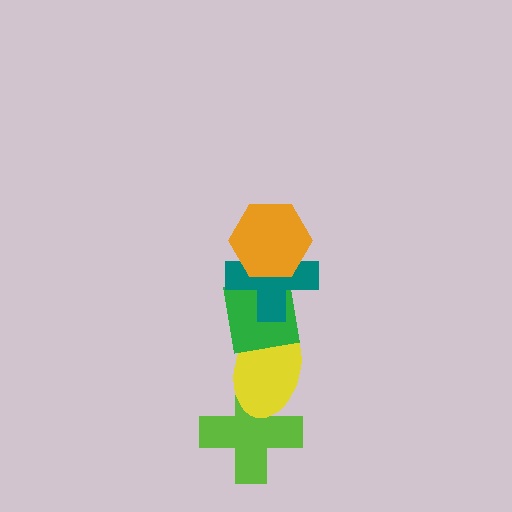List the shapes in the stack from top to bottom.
From top to bottom: the orange hexagon, the teal cross, the green square, the yellow ellipse, the lime cross.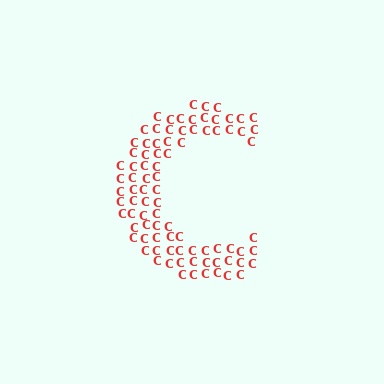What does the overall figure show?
The overall figure shows the letter C.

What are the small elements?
The small elements are letter C's.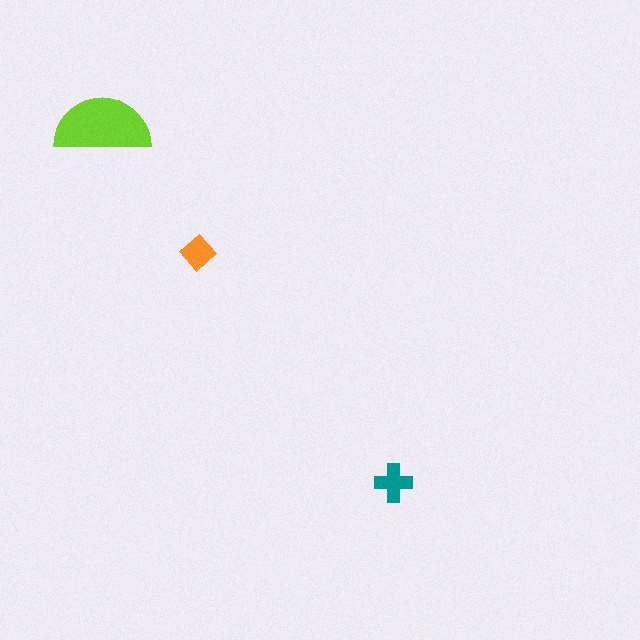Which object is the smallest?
The orange diamond.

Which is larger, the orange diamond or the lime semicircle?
The lime semicircle.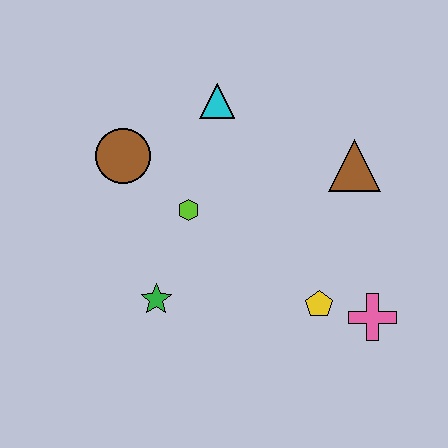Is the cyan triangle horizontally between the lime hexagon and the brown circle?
No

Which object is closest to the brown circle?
The lime hexagon is closest to the brown circle.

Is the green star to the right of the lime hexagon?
No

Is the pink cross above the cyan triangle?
No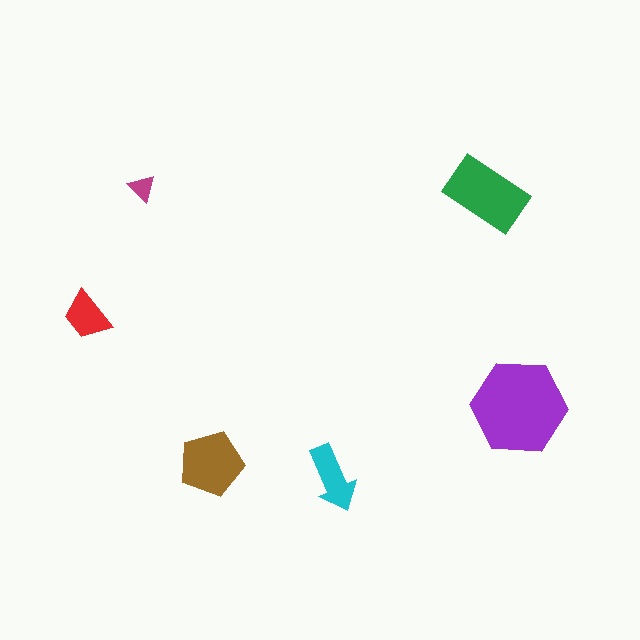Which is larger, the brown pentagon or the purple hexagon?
The purple hexagon.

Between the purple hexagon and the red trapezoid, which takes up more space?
The purple hexagon.